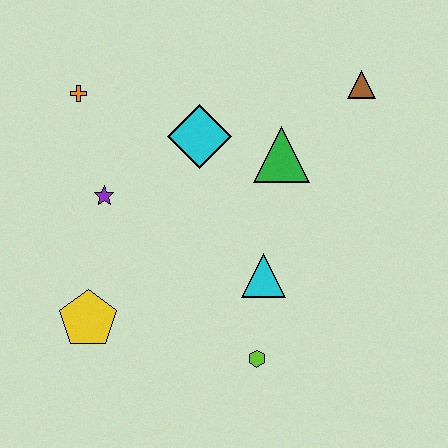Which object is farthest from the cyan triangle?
The orange cross is farthest from the cyan triangle.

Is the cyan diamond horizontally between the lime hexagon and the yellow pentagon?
Yes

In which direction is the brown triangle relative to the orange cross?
The brown triangle is to the right of the orange cross.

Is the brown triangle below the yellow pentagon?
No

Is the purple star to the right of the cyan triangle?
No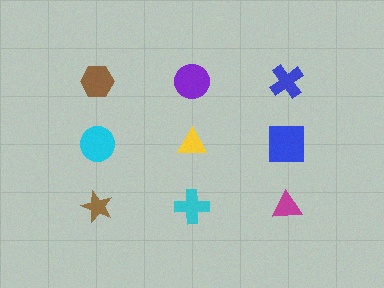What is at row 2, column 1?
A cyan circle.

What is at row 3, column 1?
A brown star.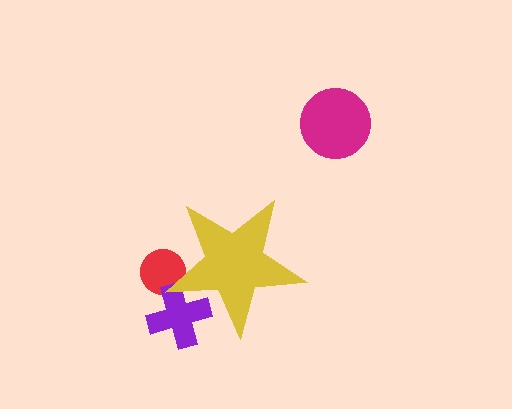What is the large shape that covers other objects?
A yellow star.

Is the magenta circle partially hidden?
No, the magenta circle is fully visible.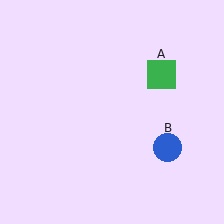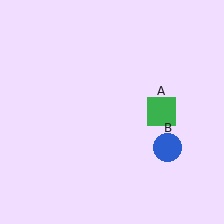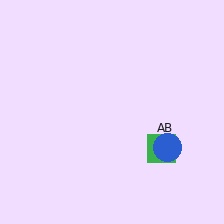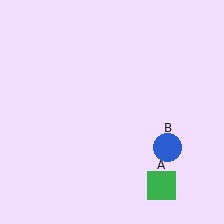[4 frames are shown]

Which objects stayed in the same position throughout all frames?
Blue circle (object B) remained stationary.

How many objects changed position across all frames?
1 object changed position: green square (object A).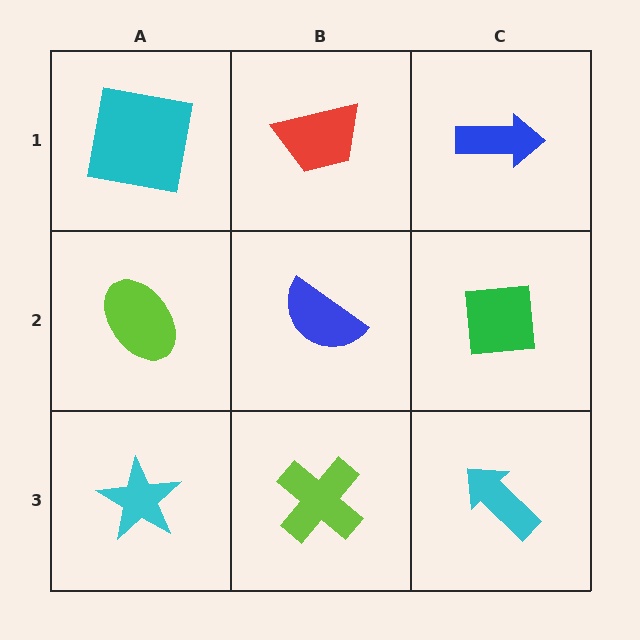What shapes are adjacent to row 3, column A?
A lime ellipse (row 2, column A), a lime cross (row 3, column B).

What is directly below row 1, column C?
A green square.